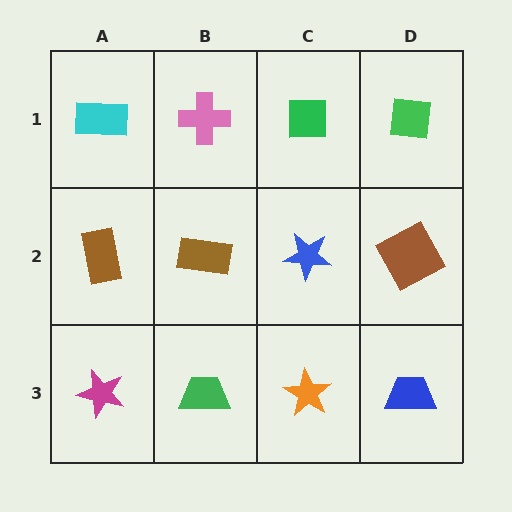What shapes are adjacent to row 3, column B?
A brown rectangle (row 2, column B), a magenta star (row 3, column A), an orange star (row 3, column C).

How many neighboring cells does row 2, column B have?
4.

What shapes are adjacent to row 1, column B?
A brown rectangle (row 2, column B), a cyan rectangle (row 1, column A), a green square (row 1, column C).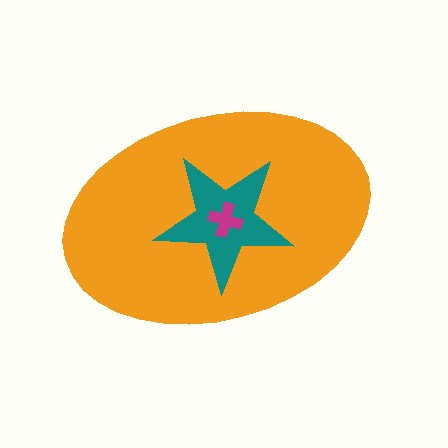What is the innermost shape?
The magenta cross.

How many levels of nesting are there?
3.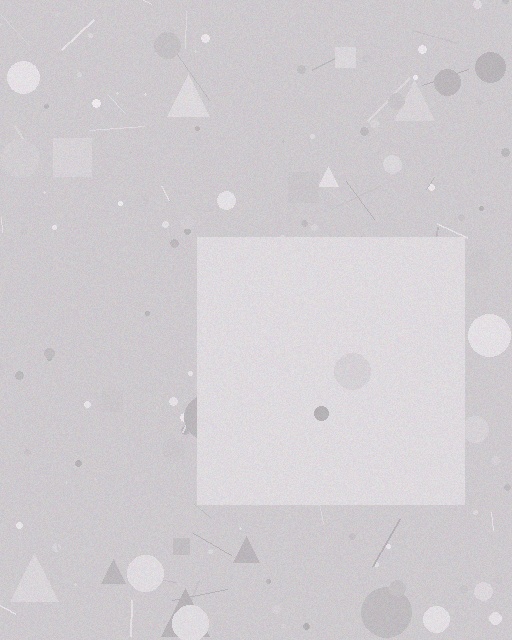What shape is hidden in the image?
A square is hidden in the image.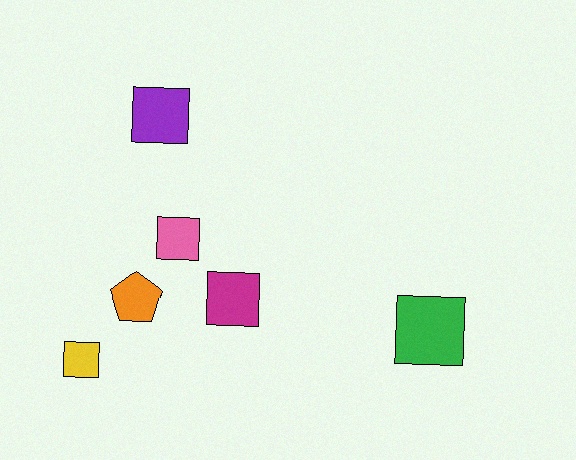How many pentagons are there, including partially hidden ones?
There is 1 pentagon.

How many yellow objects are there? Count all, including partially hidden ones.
There is 1 yellow object.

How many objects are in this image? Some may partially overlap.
There are 6 objects.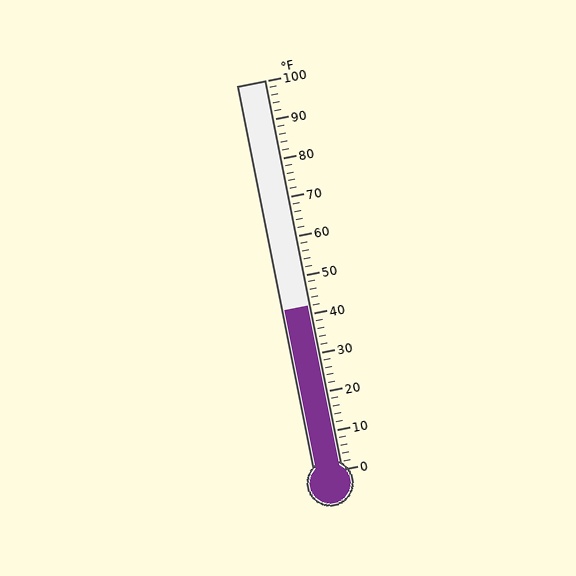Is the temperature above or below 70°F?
The temperature is below 70°F.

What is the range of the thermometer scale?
The thermometer scale ranges from 0°F to 100°F.